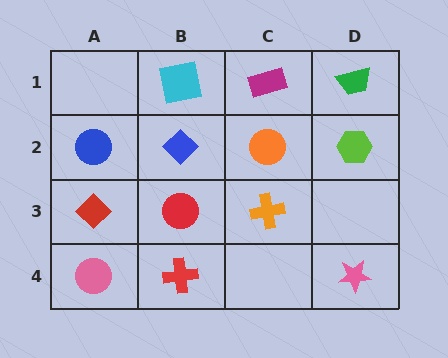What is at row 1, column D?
A green trapezoid.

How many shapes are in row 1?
3 shapes.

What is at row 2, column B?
A blue diamond.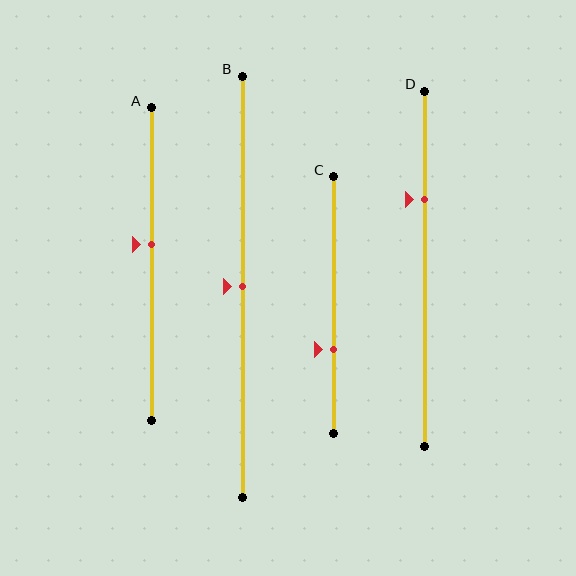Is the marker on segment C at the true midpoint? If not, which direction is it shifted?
No, the marker on segment C is shifted downward by about 17% of the segment length.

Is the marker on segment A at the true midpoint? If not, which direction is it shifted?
No, the marker on segment A is shifted upward by about 6% of the segment length.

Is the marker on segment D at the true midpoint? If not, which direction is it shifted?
No, the marker on segment D is shifted upward by about 19% of the segment length.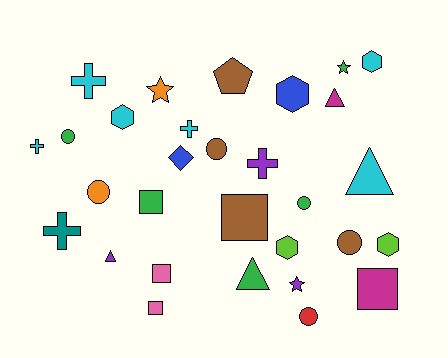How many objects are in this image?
There are 30 objects.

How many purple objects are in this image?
There are 3 purple objects.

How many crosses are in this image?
There are 5 crosses.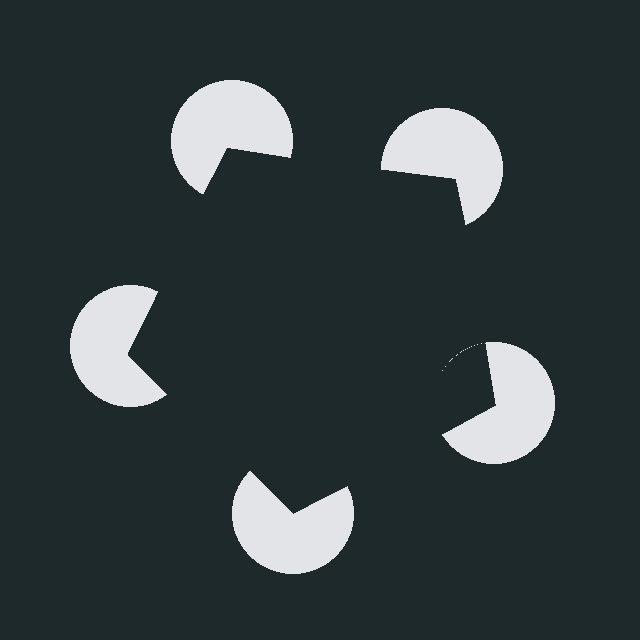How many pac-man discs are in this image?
There are 5 — one at each vertex of the illusory pentagon.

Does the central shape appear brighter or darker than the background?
It typically appears slightly darker than the background, even though no actual brightness change is drawn.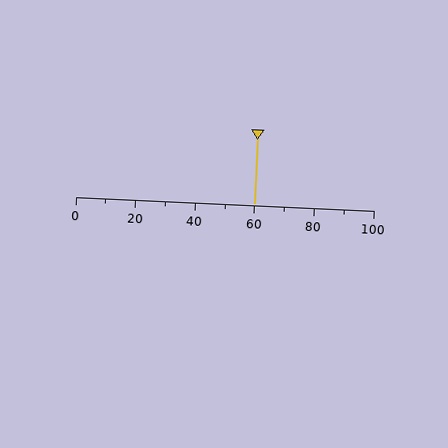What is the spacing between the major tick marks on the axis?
The major ticks are spaced 20 apart.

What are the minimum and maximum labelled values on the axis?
The axis runs from 0 to 100.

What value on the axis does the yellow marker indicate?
The marker indicates approximately 60.